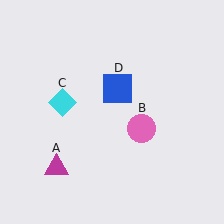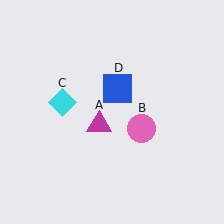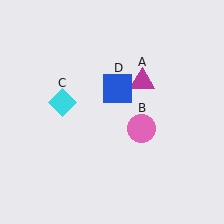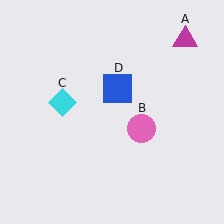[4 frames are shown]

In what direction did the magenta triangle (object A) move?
The magenta triangle (object A) moved up and to the right.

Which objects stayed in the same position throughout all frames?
Pink circle (object B) and cyan diamond (object C) and blue square (object D) remained stationary.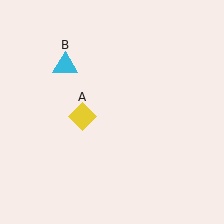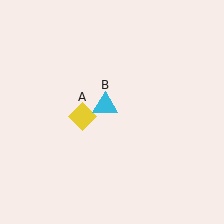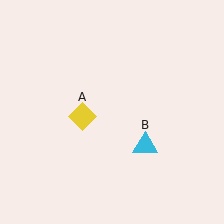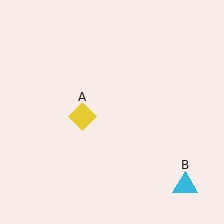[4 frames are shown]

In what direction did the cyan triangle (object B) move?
The cyan triangle (object B) moved down and to the right.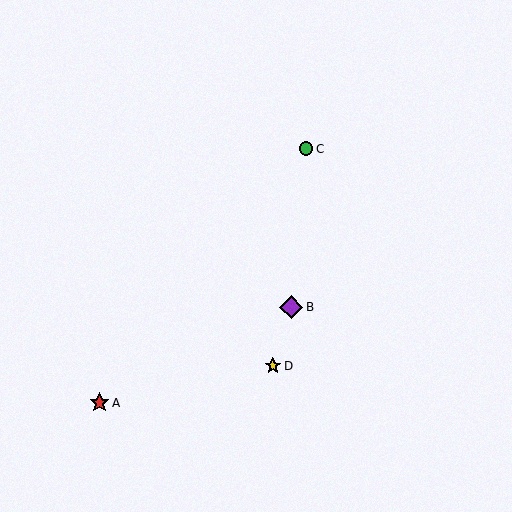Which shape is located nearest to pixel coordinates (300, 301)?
The purple diamond (labeled B) at (291, 307) is nearest to that location.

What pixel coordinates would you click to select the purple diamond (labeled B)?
Click at (291, 307) to select the purple diamond B.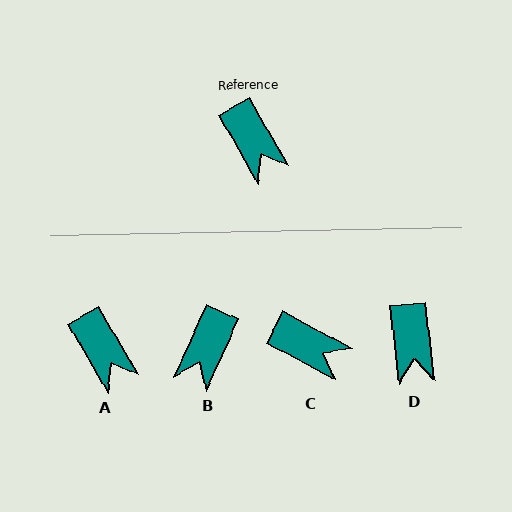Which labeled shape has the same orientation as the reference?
A.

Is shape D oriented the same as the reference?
No, it is off by about 24 degrees.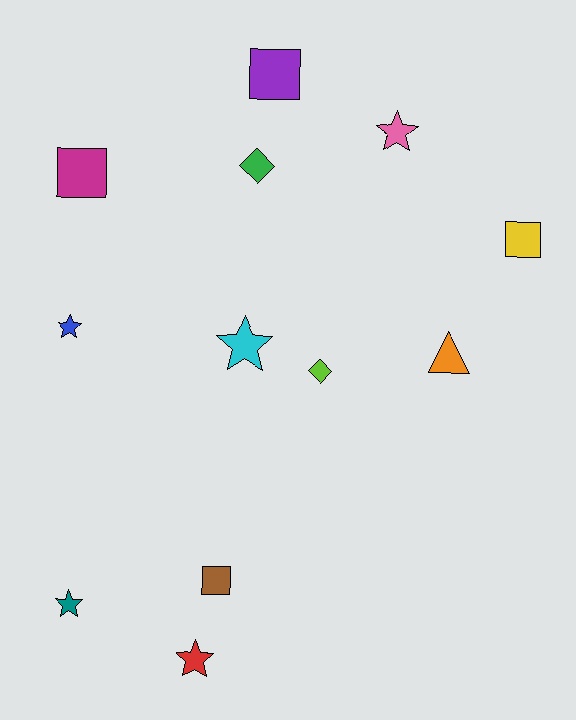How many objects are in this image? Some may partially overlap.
There are 12 objects.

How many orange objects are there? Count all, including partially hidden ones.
There is 1 orange object.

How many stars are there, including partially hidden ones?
There are 5 stars.